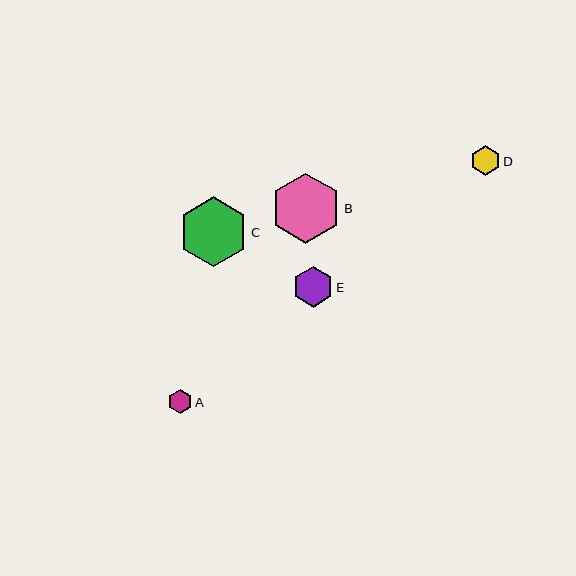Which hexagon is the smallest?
Hexagon A is the smallest with a size of approximately 24 pixels.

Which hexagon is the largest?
Hexagon B is the largest with a size of approximately 70 pixels.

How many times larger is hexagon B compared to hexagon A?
Hexagon B is approximately 2.9 times the size of hexagon A.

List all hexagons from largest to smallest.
From largest to smallest: B, C, E, D, A.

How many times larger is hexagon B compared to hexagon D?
Hexagon B is approximately 2.4 times the size of hexagon D.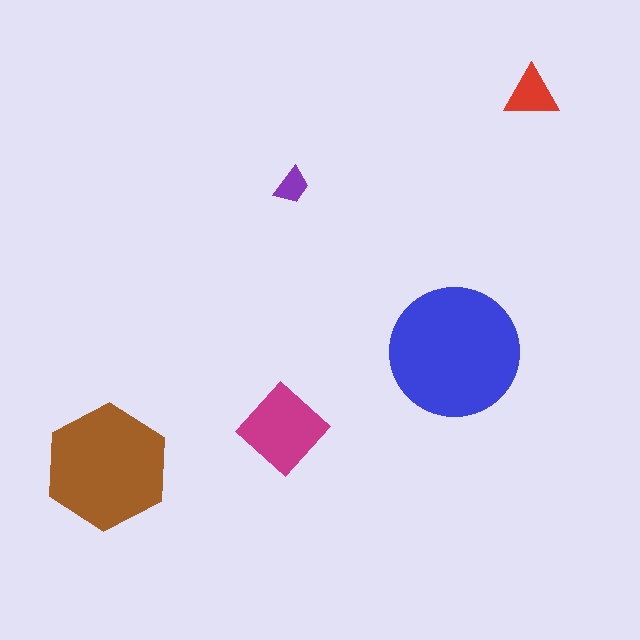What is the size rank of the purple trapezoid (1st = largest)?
5th.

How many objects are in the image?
There are 5 objects in the image.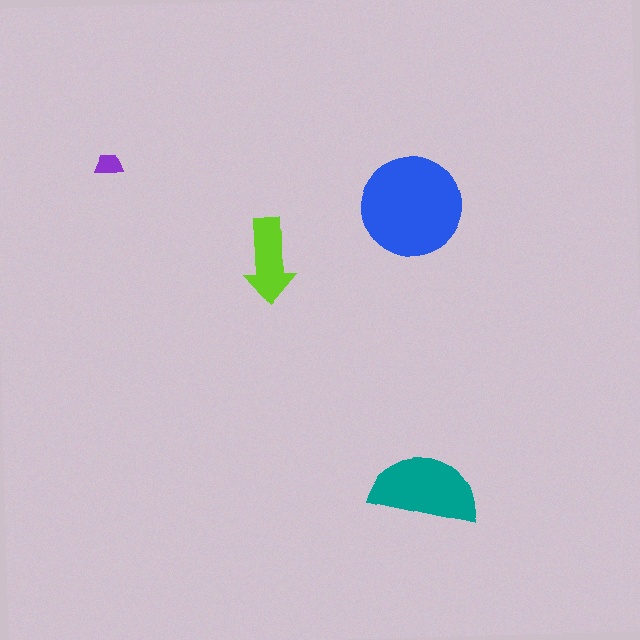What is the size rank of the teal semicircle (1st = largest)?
2nd.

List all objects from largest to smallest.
The blue circle, the teal semicircle, the lime arrow, the purple trapezoid.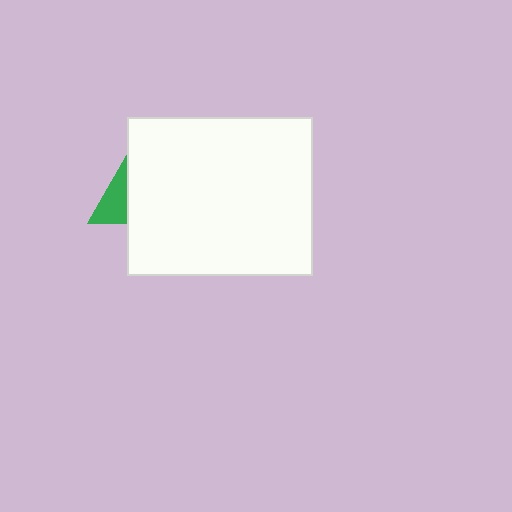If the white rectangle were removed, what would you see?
You would see the complete green triangle.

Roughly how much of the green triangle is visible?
A small part of it is visible (roughly 31%).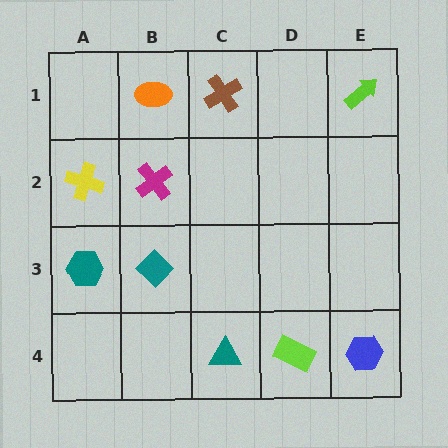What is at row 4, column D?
A lime rectangle.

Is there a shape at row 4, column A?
No, that cell is empty.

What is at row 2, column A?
A yellow cross.